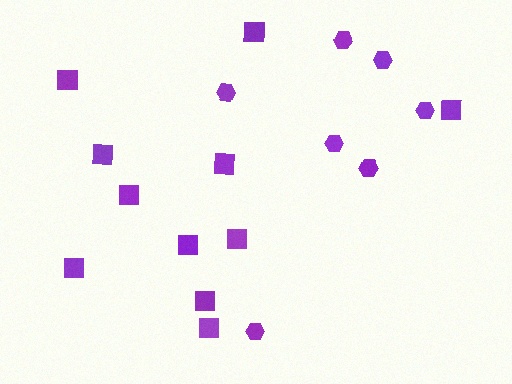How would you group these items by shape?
There are 2 groups: one group of hexagons (7) and one group of squares (11).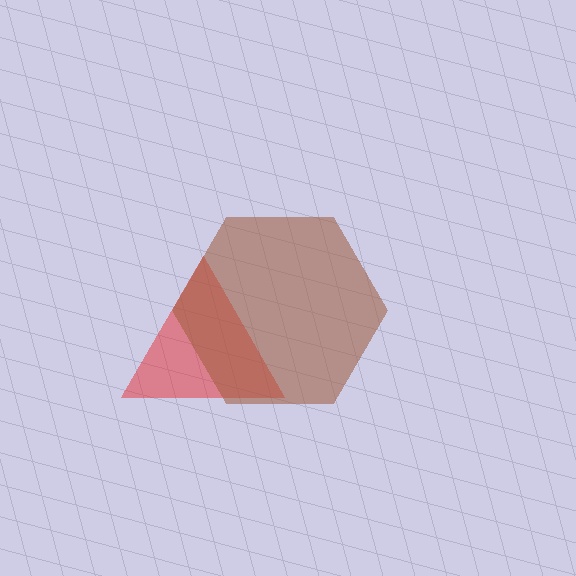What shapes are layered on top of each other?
The layered shapes are: a red triangle, a brown hexagon.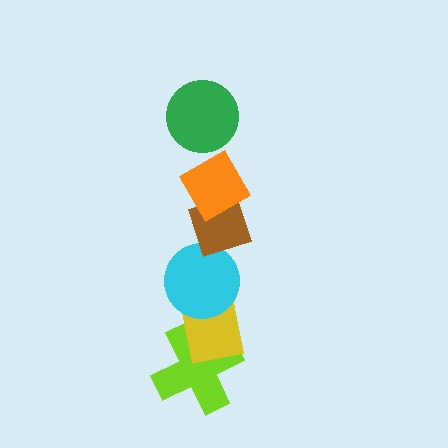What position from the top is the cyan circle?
The cyan circle is 4th from the top.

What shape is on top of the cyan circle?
The brown diamond is on top of the cyan circle.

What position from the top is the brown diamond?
The brown diamond is 3rd from the top.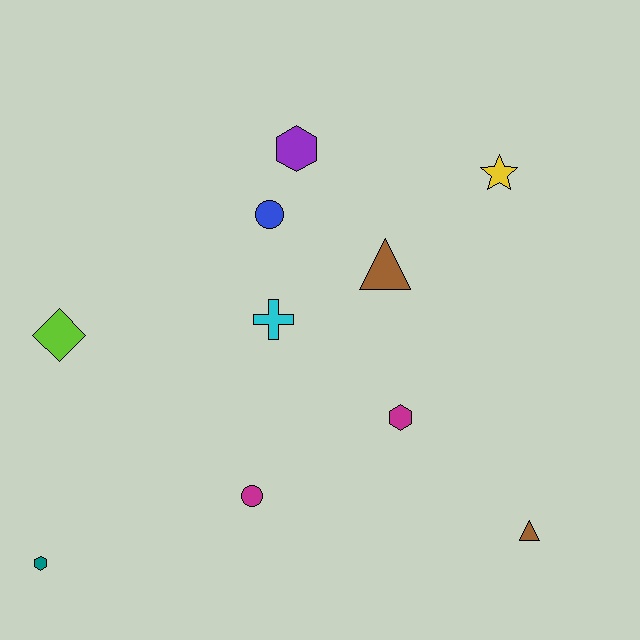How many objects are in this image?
There are 10 objects.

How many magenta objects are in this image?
There are 2 magenta objects.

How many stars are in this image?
There is 1 star.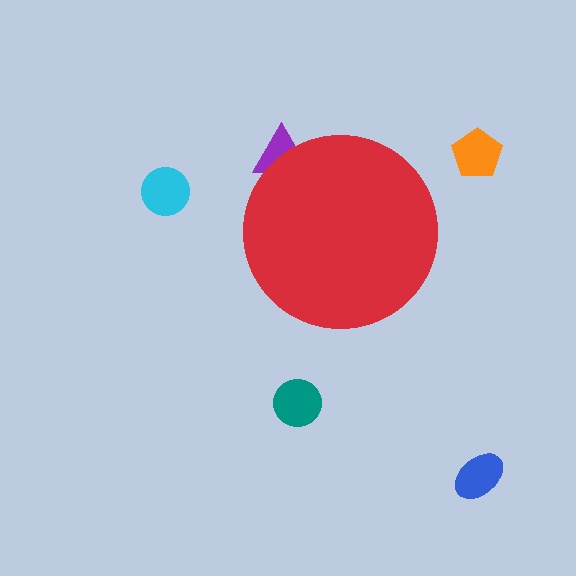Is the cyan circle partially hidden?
No, the cyan circle is fully visible.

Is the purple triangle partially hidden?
Yes, the purple triangle is partially hidden behind the red circle.